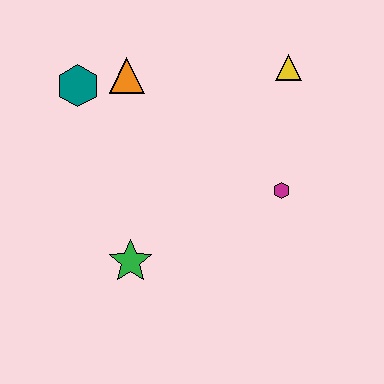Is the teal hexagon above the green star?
Yes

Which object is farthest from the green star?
The yellow triangle is farthest from the green star.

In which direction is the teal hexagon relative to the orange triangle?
The teal hexagon is to the left of the orange triangle.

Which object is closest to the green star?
The magenta hexagon is closest to the green star.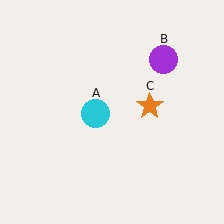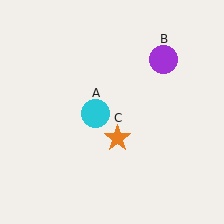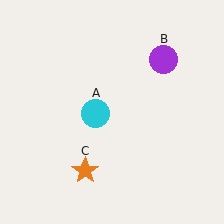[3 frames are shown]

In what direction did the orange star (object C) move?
The orange star (object C) moved down and to the left.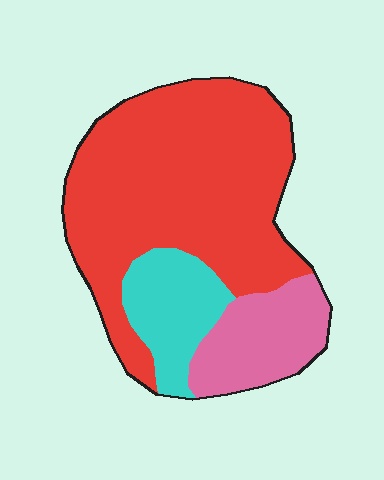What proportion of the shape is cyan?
Cyan takes up less than a sixth of the shape.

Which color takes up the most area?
Red, at roughly 65%.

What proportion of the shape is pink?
Pink takes up less than a quarter of the shape.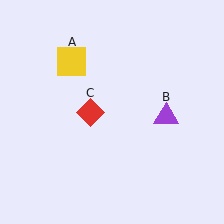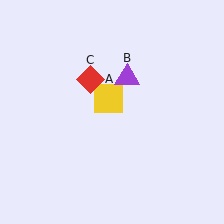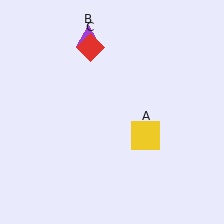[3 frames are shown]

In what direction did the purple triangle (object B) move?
The purple triangle (object B) moved up and to the left.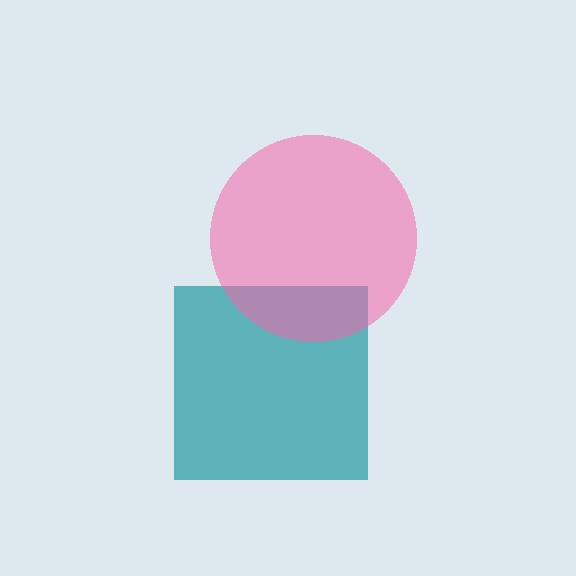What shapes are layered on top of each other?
The layered shapes are: a teal square, a pink circle.